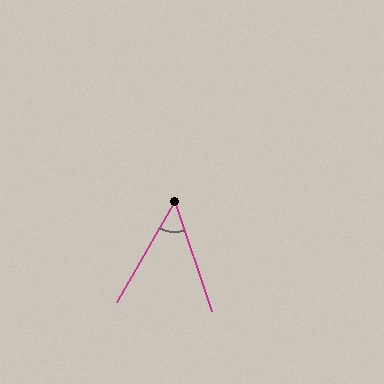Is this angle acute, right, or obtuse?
It is acute.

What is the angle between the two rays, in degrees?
Approximately 48 degrees.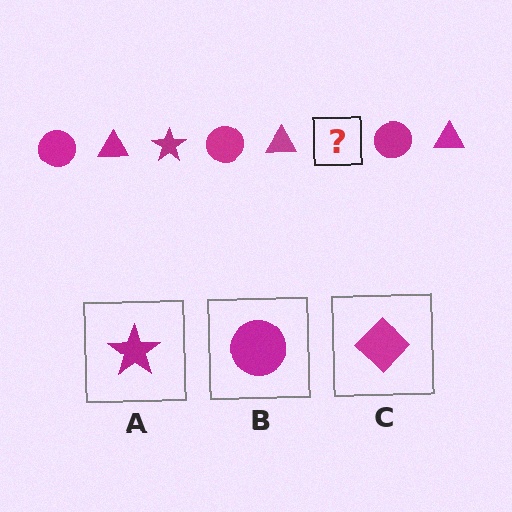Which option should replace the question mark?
Option A.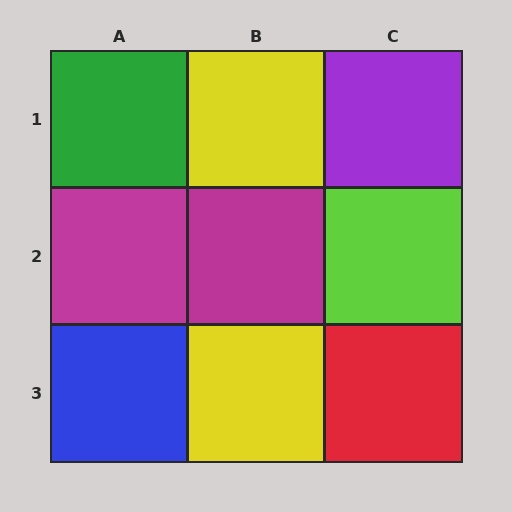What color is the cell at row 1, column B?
Yellow.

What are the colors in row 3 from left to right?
Blue, yellow, red.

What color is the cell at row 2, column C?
Lime.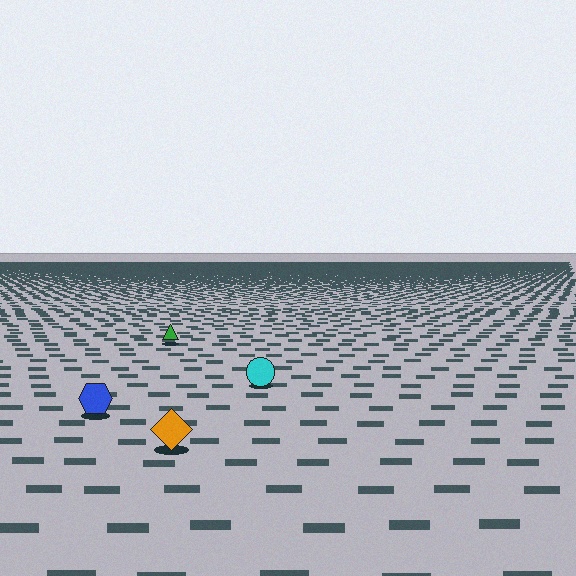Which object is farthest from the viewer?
The green triangle is farthest from the viewer. It appears smaller and the ground texture around it is denser.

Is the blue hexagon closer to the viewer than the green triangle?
Yes. The blue hexagon is closer — you can tell from the texture gradient: the ground texture is coarser near it.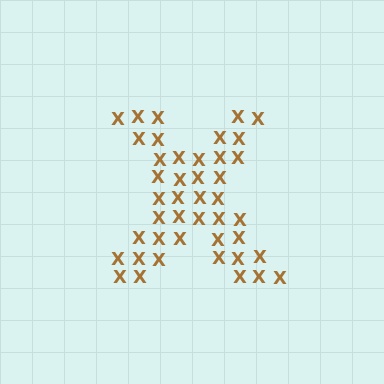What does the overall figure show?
The overall figure shows the letter X.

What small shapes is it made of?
It is made of small letter X's.